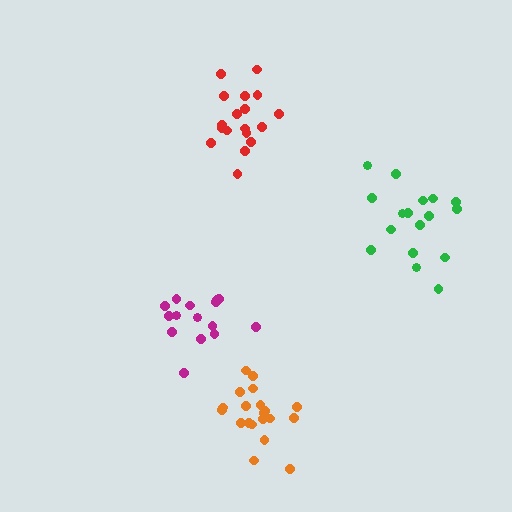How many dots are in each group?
Group 1: 18 dots, Group 2: 17 dots, Group 3: 15 dots, Group 4: 20 dots (70 total).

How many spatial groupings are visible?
There are 4 spatial groupings.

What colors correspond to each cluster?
The clusters are colored: red, green, magenta, orange.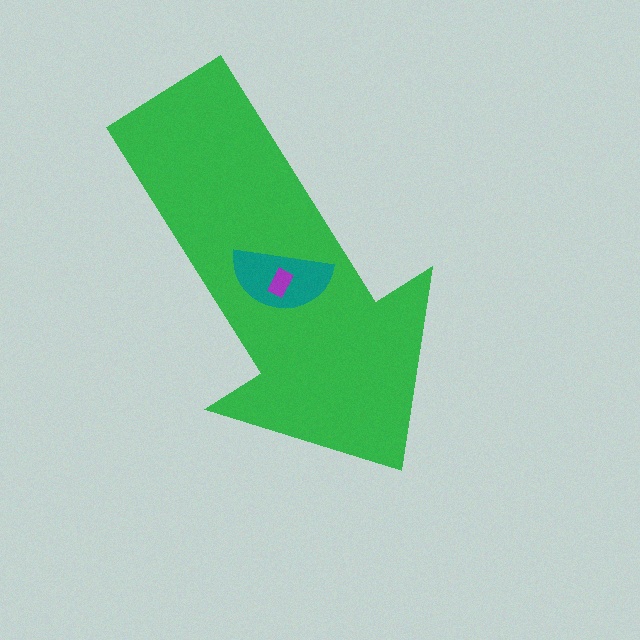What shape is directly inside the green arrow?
The teal semicircle.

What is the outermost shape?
The green arrow.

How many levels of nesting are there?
3.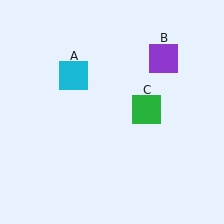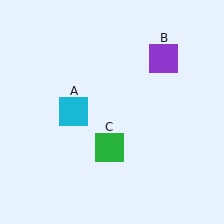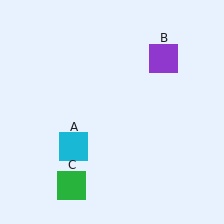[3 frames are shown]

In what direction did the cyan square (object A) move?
The cyan square (object A) moved down.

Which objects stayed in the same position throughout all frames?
Purple square (object B) remained stationary.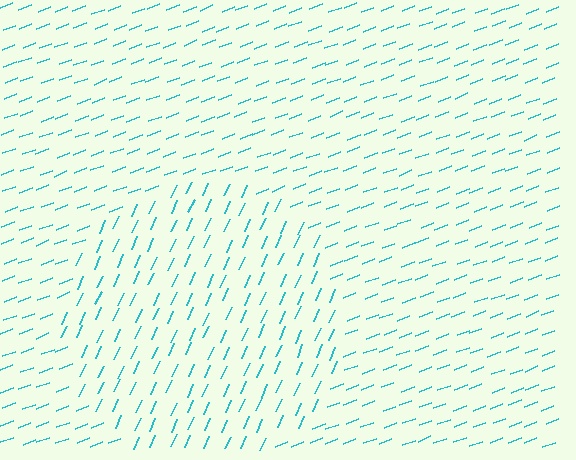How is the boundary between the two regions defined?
The boundary is defined purely by a change in line orientation (approximately 45 degrees difference). All lines are the same color and thickness.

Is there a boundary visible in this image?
Yes, there is a texture boundary formed by a change in line orientation.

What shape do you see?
I see a circle.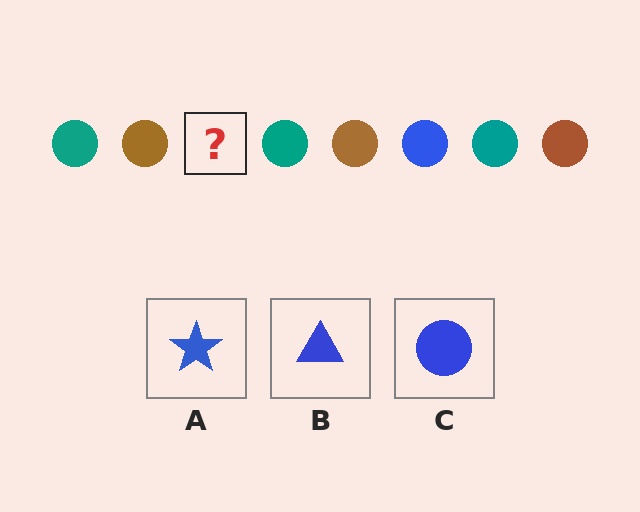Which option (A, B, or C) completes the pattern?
C.